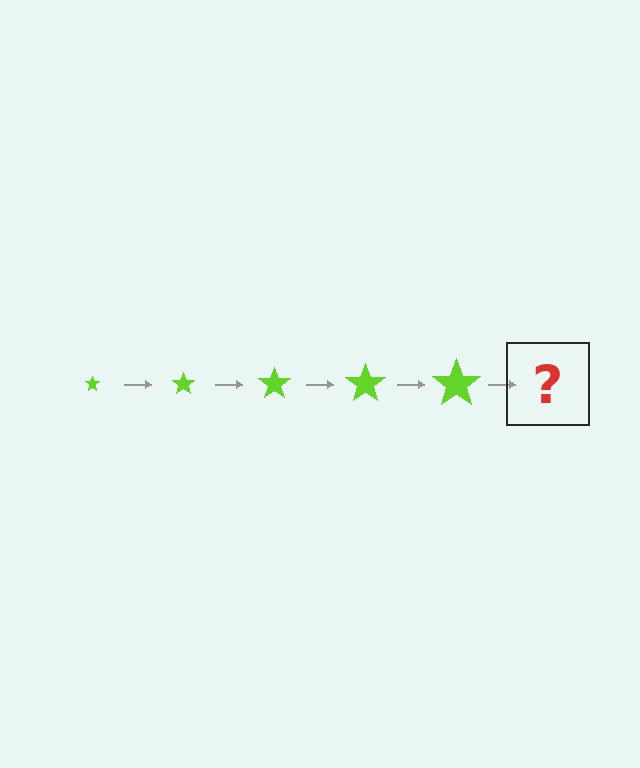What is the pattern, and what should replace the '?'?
The pattern is that the star gets progressively larger each step. The '?' should be a lime star, larger than the previous one.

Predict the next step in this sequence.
The next step is a lime star, larger than the previous one.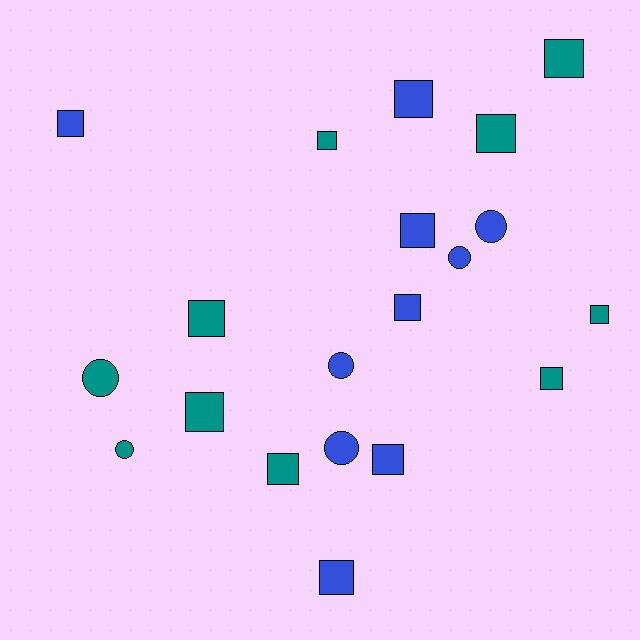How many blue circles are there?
There are 4 blue circles.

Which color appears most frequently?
Teal, with 10 objects.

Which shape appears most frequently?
Square, with 14 objects.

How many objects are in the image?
There are 20 objects.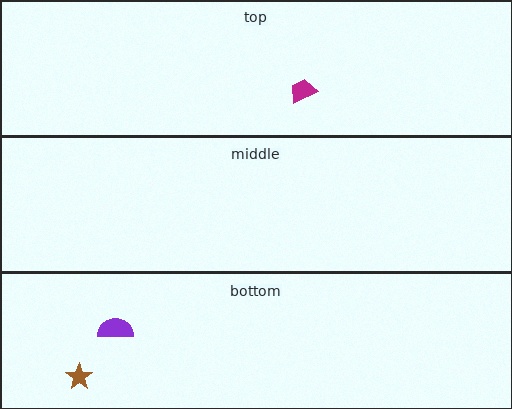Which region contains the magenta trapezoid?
The top region.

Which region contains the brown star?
The bottom region.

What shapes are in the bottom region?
The purple semicircle, the brown star.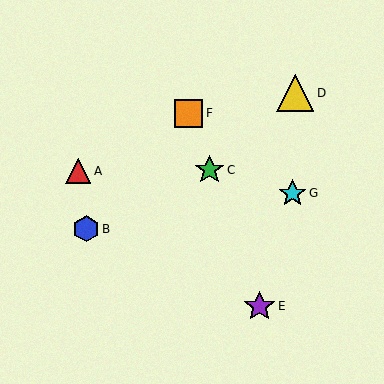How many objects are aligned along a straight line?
3 objects (C, E, F) are aligned along a straight line.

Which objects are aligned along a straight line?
Objects C, E, F are aligned along a straight line.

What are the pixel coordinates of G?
Object G is at (292, 193).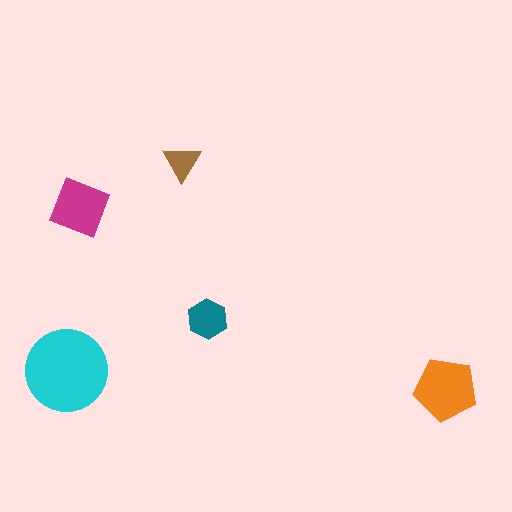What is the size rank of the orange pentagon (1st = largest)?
2nd.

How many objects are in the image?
There are 5 objects in the image.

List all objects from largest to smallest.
The cyan circle, the orange pentagon, the magenta diamond, the teal hexagon, the brown triangle.